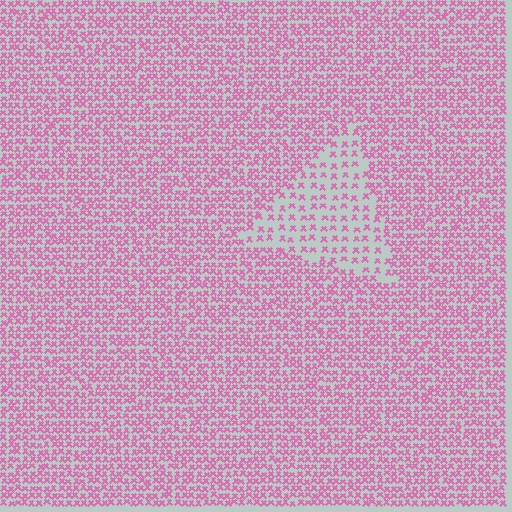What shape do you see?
I see a triangle.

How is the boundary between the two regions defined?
The boundary is defined by a change in element density (approximately 2.2x ratio). All elements are the same color, size, and shape.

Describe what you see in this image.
The image contains small pink elements arranged at two different densities. A triangle-shaped region is visible where the elements are less densely packed than the surrounding area.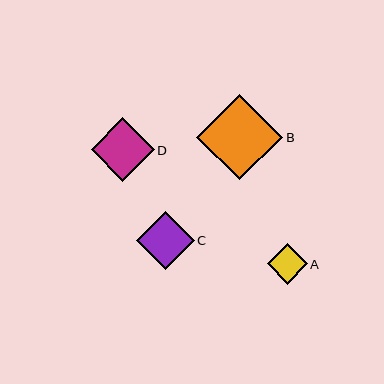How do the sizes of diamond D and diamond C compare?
Diamond D and diamond C are approximately the same size.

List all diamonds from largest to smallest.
From largest to smallest: B, D, C, A.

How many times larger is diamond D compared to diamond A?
Diamond D is approximately 1.6 times the size of diamond A.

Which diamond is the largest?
Diamond B is the largest with a size of approximately 86 pixels.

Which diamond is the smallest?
Diamond A is the smallest with a size of approximately 40 pixels.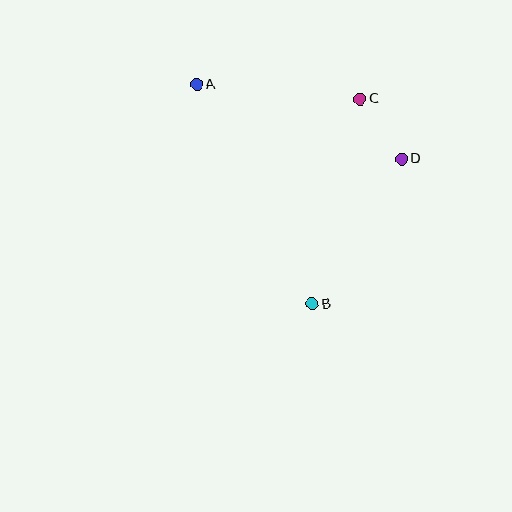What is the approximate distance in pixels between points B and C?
The distance between B and C is approximately 211 pixels.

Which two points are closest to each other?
Points C and D are closest to each other.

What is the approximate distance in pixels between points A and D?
The distance between A and D is approximately 218 pixels.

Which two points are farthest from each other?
Points A and B are farthest from each other.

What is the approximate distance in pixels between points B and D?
The distance between B and D is approximately 171 pixels.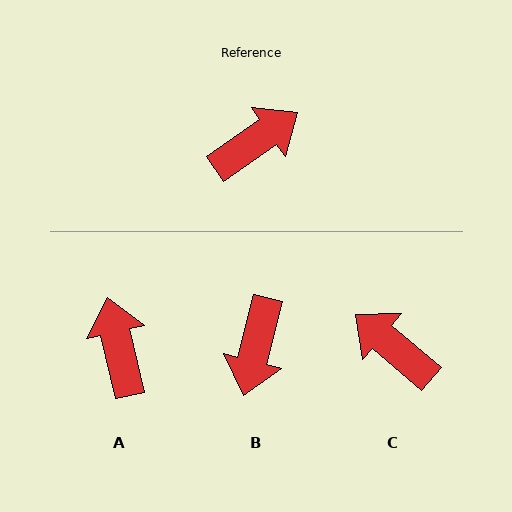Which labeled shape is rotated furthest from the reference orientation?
B, about 139 degrees away.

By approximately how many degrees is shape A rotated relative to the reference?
Approximately 68 degrees counter-clockwise.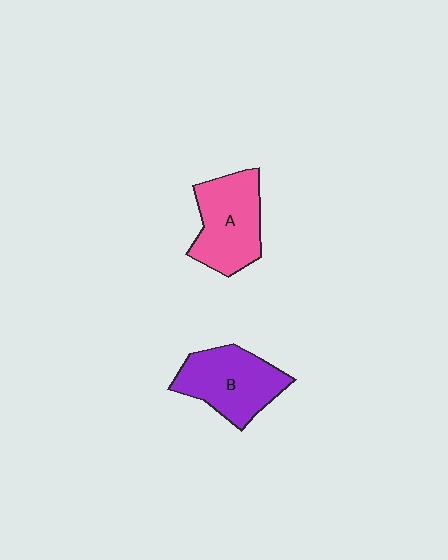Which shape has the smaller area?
Shape B (purple).